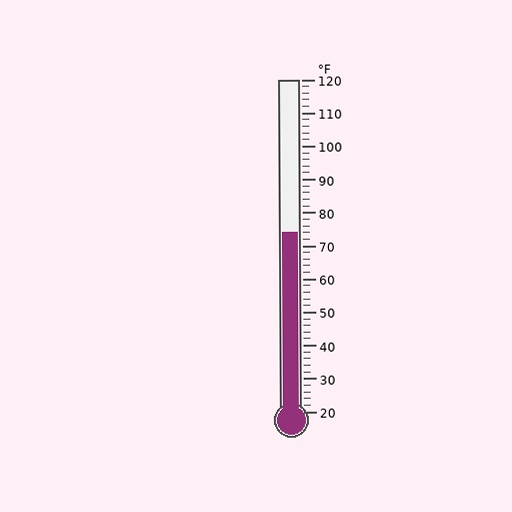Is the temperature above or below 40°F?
The temperature is above 40°F.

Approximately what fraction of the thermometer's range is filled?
The thermometer is filled to approximately 55% of its range.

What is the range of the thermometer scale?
The thermometer scale ranges from 20°F to 120°F.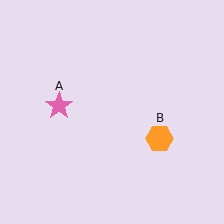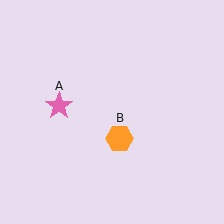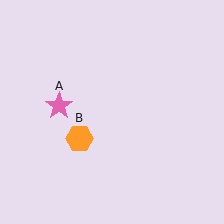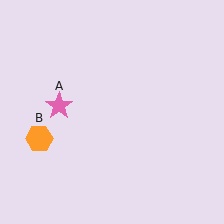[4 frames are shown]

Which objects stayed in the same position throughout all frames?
Pink star (object A) remained stationary.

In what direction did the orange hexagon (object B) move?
The orange hexagon (object B) moved left.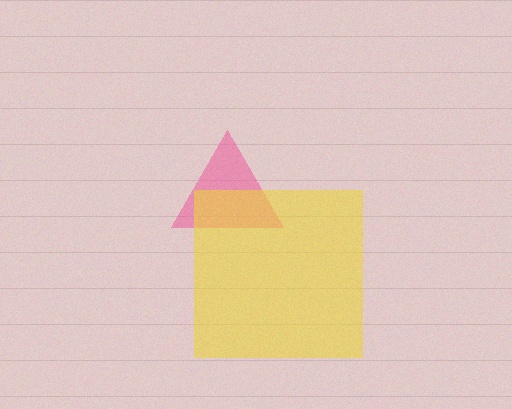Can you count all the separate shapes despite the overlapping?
Yes, there are 2 separate shapes.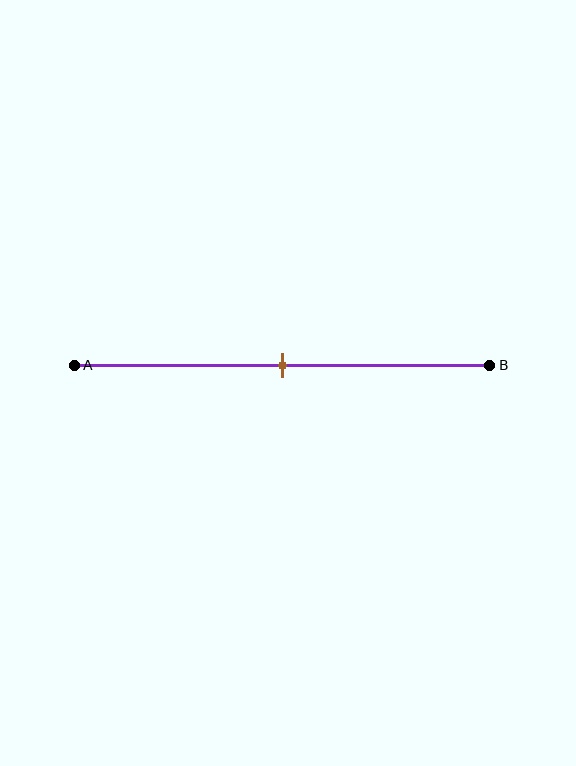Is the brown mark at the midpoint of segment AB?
Yes, the mark is approximately at the midpoint.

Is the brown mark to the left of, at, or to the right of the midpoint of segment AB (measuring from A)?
The brown mark is approximately at the midpoint of segment AB.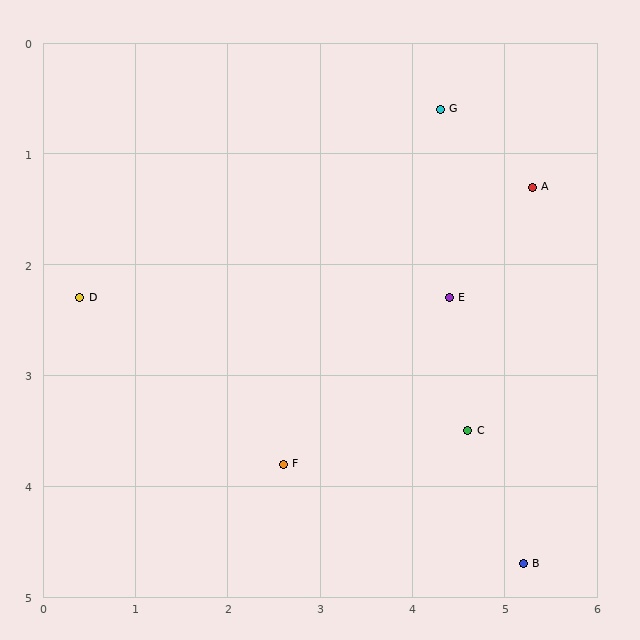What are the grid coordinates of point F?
Point F is at approximately (2.6, 3.8).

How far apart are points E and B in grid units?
Points E and B are about 2.5 grid units apart.